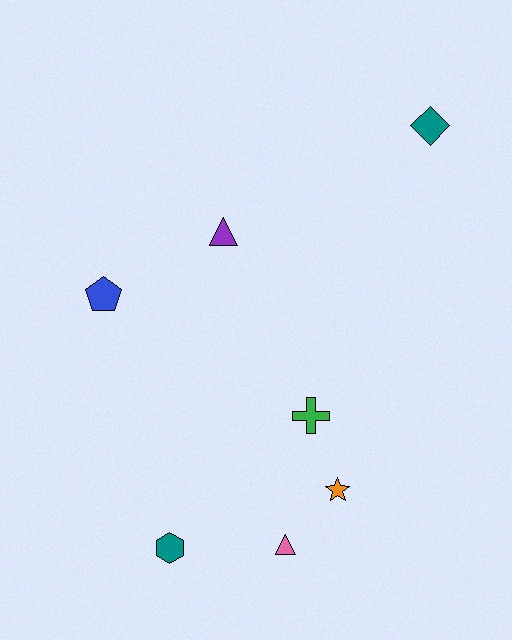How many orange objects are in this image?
There is 1 orange object.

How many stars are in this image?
There is 1 star.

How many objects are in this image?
There are 7 objects.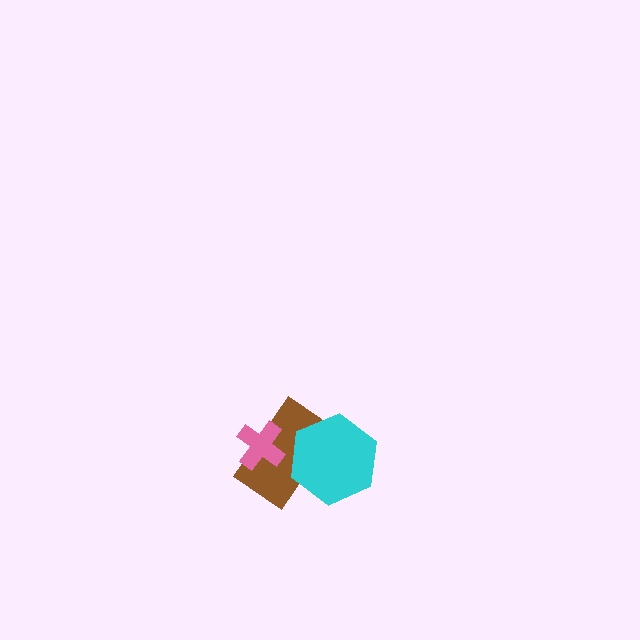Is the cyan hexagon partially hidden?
No, no other shape covers it.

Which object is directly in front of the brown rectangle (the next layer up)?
The cyan hexagon is directly in front of the brown rectangle.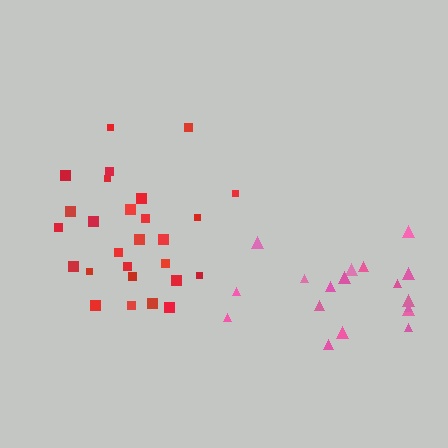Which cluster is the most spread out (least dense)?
Pink.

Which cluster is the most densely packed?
Red.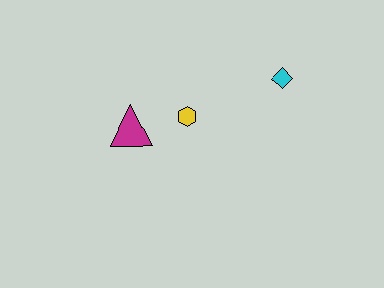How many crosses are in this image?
There are no crosses.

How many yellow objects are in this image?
There is 1 yellow object.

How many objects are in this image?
There are 3 objects.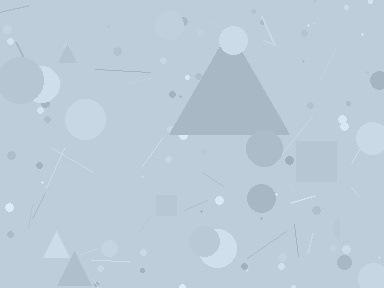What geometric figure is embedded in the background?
A triangle is embedded in the background.